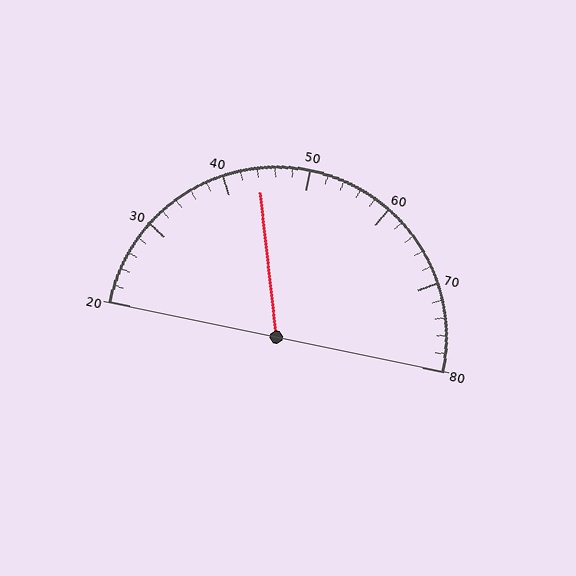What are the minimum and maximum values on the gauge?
The gauge ranges from 20 to 80.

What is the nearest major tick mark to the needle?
The nearest major tick mark is 40.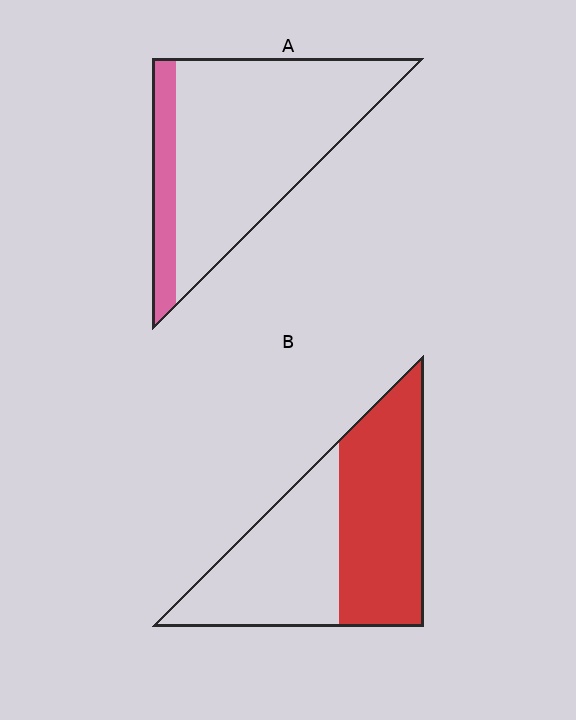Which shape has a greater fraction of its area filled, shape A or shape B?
Shape B.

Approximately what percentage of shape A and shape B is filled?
A is approximately 15% and B is approximately 55%.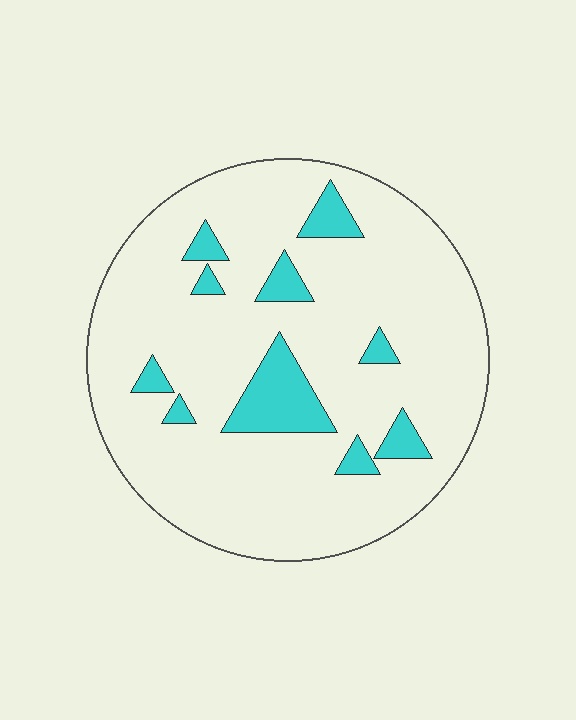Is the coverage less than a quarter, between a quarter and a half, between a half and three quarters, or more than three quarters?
Less than a quarter.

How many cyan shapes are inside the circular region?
10.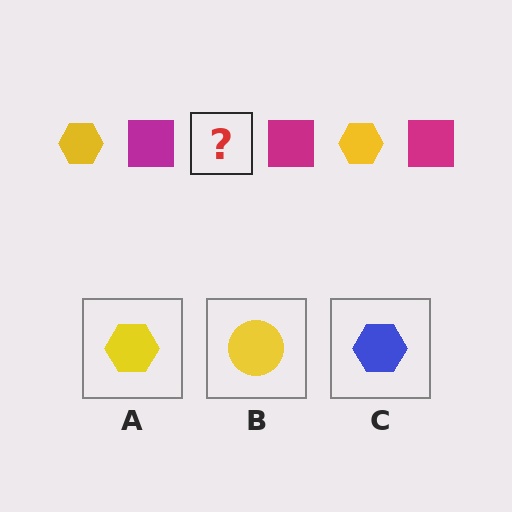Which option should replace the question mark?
Option A.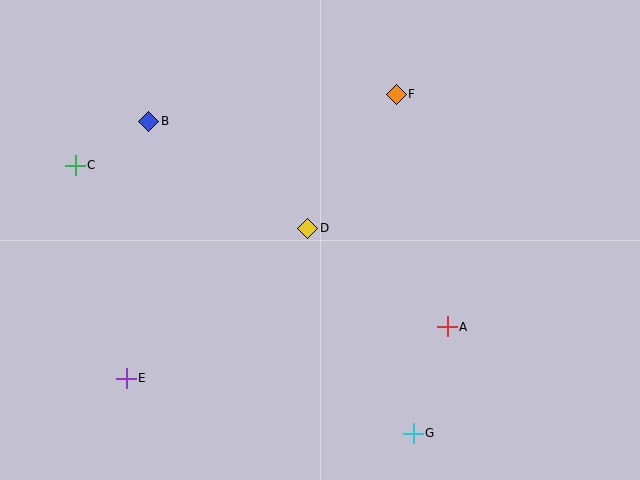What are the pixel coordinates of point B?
Point B is at (149, 121).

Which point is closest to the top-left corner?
Point C is closest to the top-left corner.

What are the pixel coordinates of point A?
Point A is at (447, 327).